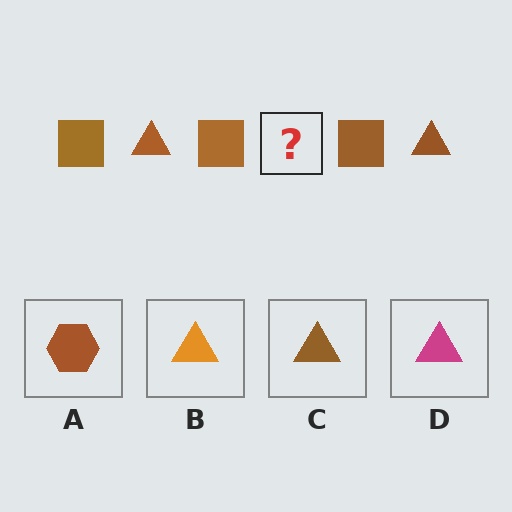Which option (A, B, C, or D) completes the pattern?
C.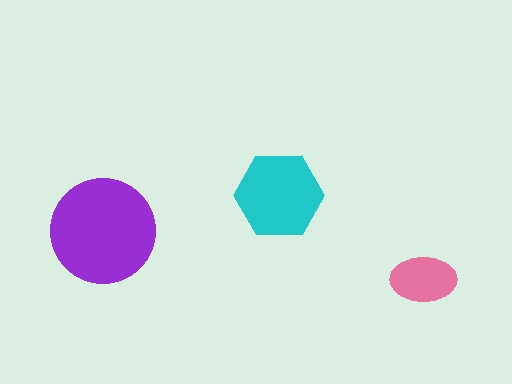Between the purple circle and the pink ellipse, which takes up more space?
The purple circle.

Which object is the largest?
The purple circle.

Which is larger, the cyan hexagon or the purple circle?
The purple circle.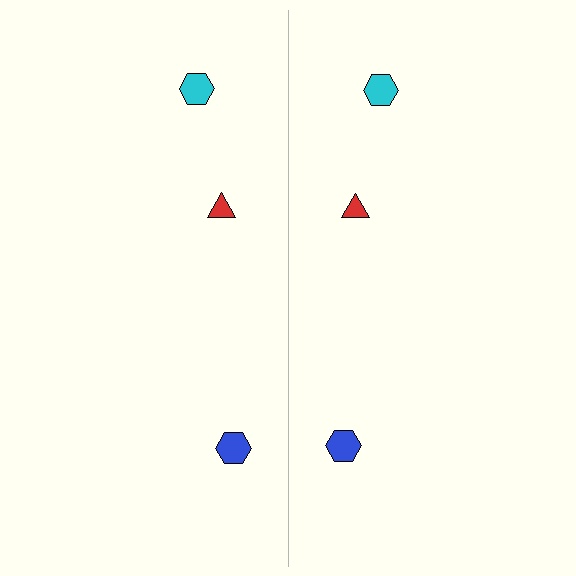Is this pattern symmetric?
Yes, this pattern has bilateral (reflection) symmetry.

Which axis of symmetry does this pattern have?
The pattern has a vertical axis of symmetry running through the center of the image.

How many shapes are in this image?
There are 6 shapes in this image.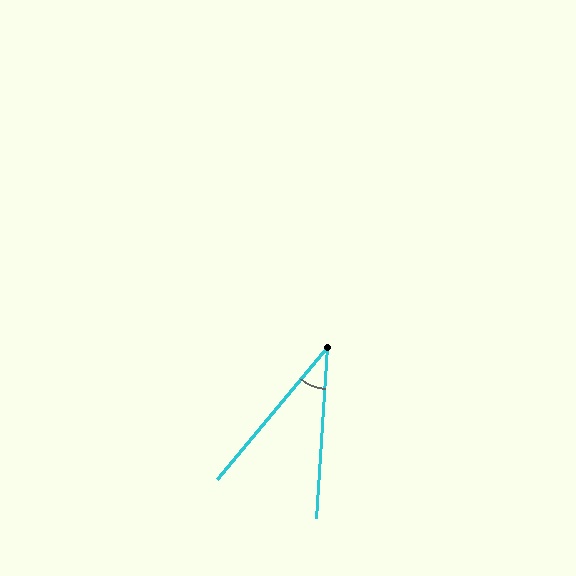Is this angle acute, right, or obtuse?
It is acute.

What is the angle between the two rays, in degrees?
Approximately 36 degrees.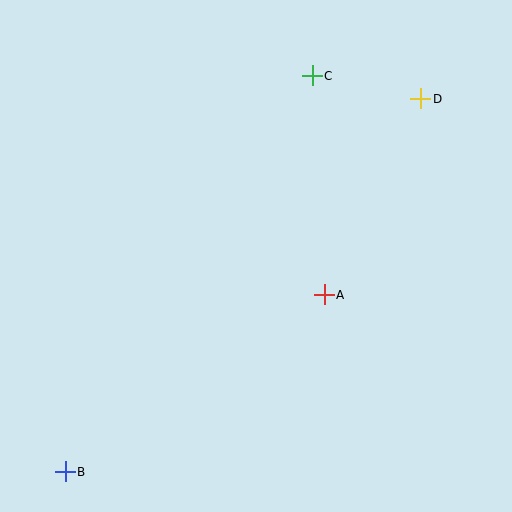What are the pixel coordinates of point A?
Point A is at (324, 295).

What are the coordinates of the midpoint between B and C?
The midpoint between B and C is at (189, 274).